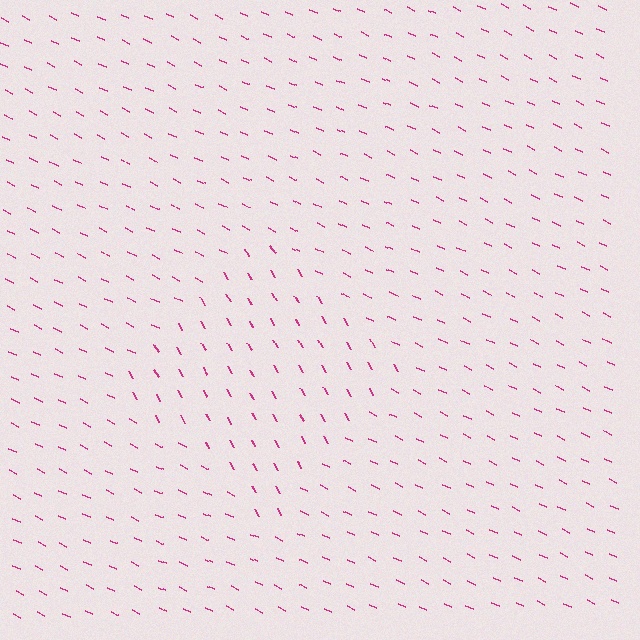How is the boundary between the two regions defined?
The boundary is defined purely by a change in line orientation (approximately 36 degrees difference). All lines are the same color and thickness.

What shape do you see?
I see a diamond.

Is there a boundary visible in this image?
Yes, there is a texture boundary formed by a change in line orientation.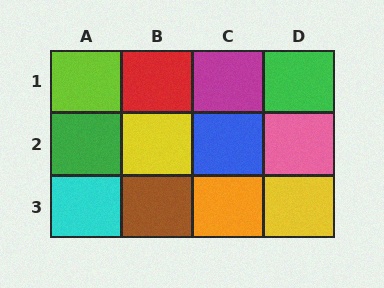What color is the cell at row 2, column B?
Yellow.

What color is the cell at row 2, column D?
Pink.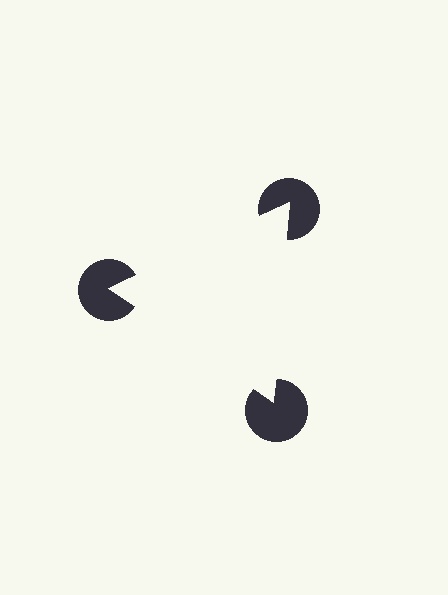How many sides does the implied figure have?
3 sides.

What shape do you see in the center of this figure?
An illusory triangle — its edges are inferred from the aligned wedge cuts in the pac-man discs, not physically drawn.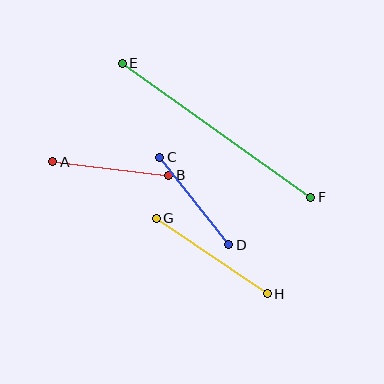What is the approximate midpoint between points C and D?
The midpoint is at approximately (194, 201) pixels.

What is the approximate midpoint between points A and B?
The midpoint is at approximately (111, 169) pixels.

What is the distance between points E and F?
The distance is approximately 232 pixels.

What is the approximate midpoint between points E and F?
The midpoint is at approximately (217, 130) pixels.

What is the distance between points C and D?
The distance is approximately 111 pixels.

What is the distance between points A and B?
The distance is approximately 116 pixels.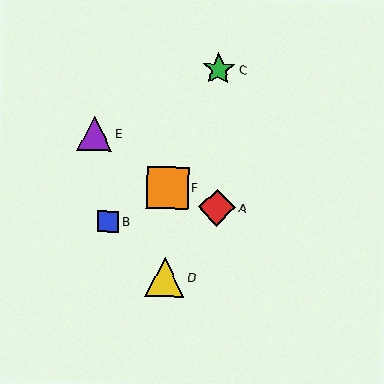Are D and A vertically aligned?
No, D is at x≈165 and A is at x≈217.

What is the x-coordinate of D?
Object D is at x≈165.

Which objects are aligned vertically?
Objects D, F are aligned vertically.